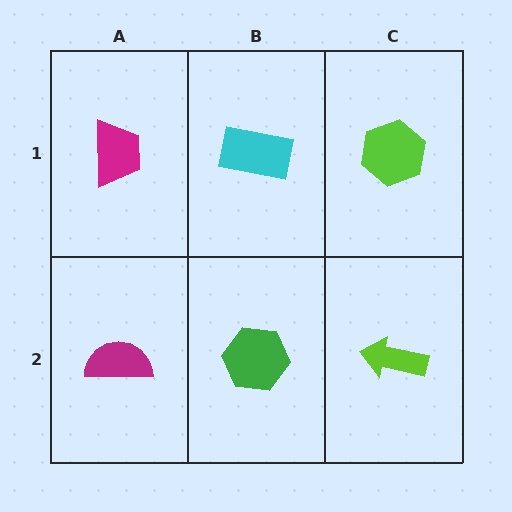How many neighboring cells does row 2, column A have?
2.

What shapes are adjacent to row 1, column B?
A green hexagon (row 2, column B), a magenta trapezoid (row 1, column A), a lime hexagon (row 1, column C).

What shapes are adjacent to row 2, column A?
A magenta trapezoid (row 1, column A), a green hexagon (row 2, column B).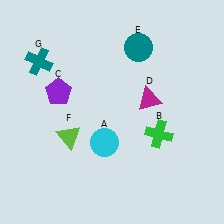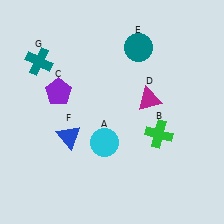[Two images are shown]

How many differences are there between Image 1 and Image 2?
There is 1 difference between the two images.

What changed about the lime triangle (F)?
In Image 1, F is lime. In Image 2, it changed to blue.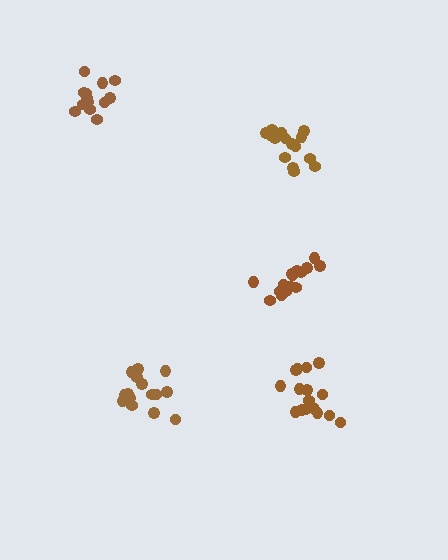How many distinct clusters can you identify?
There are 5 distinct clusters.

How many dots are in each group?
Group 1: 17 dots, Group 2: 15 dots, Group 3: 15 dots, Group 4: 15 dots, Group 5: 16 dots (78 total).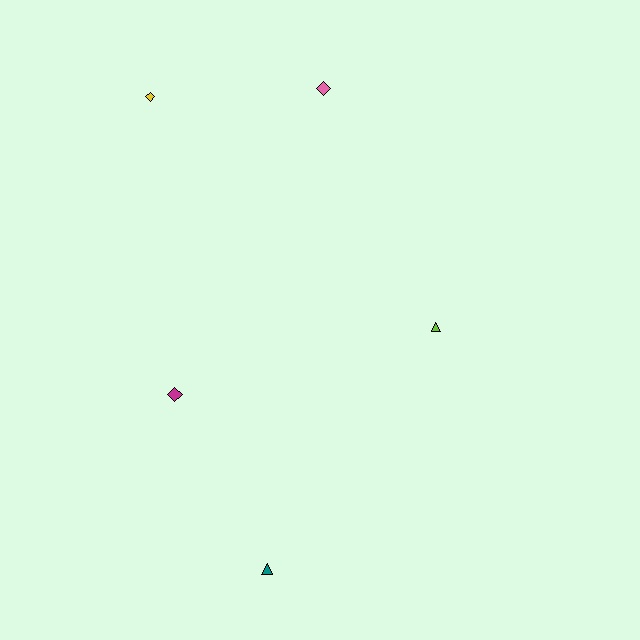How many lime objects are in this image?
There is 1 lime object.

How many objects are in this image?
There are 5 objects.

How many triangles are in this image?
There are 2 triangles.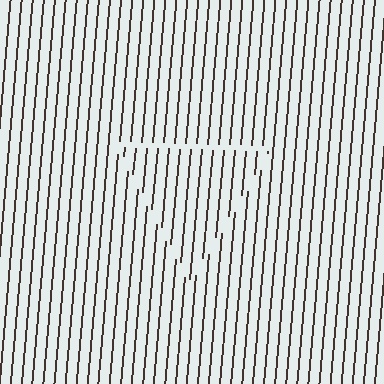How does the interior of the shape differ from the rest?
The interior of the shape contains the same grating, shifted by half a period — the contour is defined by the phase discontinuity where line-ends from the inner and outer gratings abut.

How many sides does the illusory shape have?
3 sides — the line-ends trace a triangle.